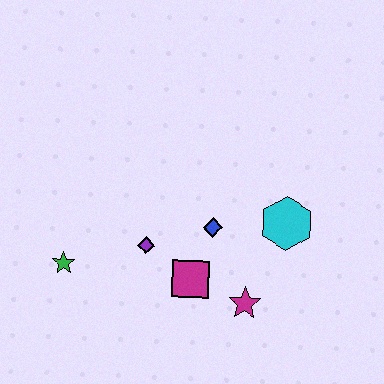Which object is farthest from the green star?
The cyan hexagon is farthest from the green star.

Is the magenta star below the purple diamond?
Yes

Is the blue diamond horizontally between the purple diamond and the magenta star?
Yes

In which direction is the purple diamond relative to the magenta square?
The purple diamond is to the left of the magenta square.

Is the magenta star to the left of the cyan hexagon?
Yes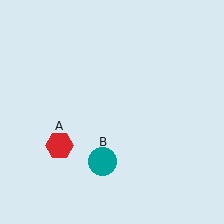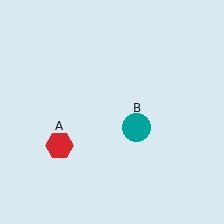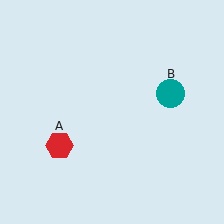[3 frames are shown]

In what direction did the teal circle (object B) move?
The teal circle (object B) moved up and to the right.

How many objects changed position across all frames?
1 object changed position: teal circle (object B).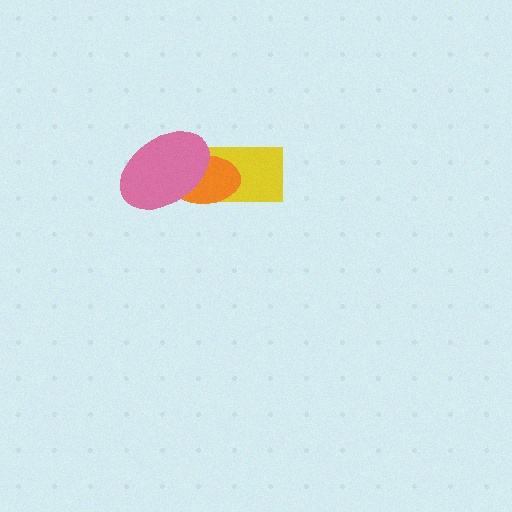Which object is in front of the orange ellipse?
The pink ellipse is in front of the orange ellipse.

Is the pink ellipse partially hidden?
No, no other shape covers it.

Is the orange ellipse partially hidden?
Yes, it is partially covered by another shape.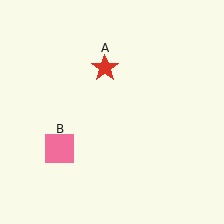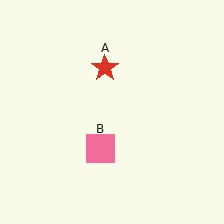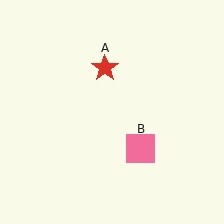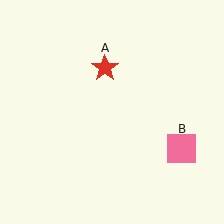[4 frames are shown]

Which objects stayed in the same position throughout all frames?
Red star (object A) remained stationary.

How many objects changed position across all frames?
1 object changed position: pink square (object B).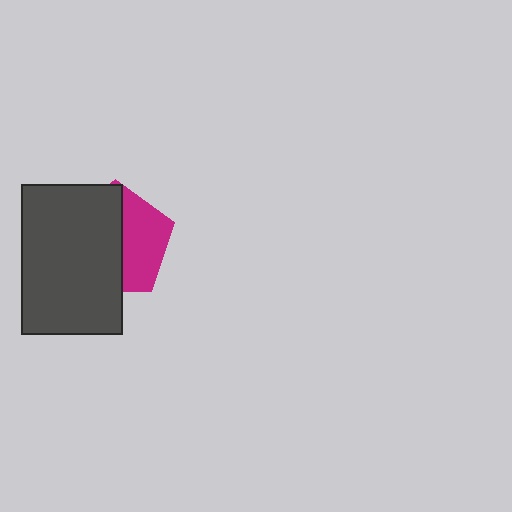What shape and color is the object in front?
The object in front is a dark gray rectangle.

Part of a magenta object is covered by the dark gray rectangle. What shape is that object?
It is a pentagon.